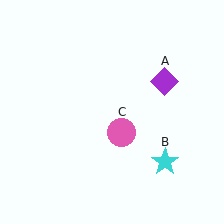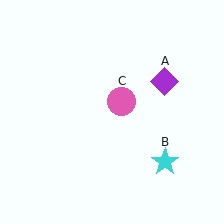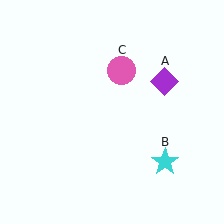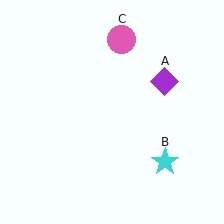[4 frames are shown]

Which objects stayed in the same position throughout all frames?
Purple diamond (object A) and cyan star (object B) remained stationary.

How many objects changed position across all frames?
1 object changed position: pink circle (object C).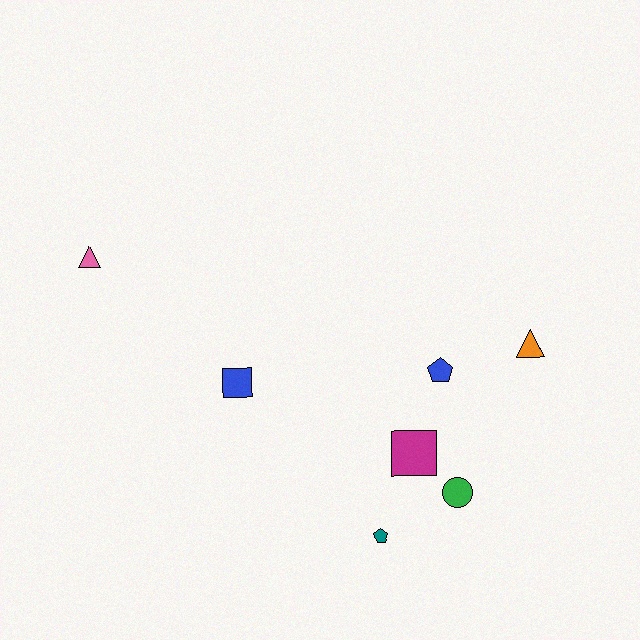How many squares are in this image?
There are 2 squares.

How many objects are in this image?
There are 7 objects.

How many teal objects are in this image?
There is 1 teal object.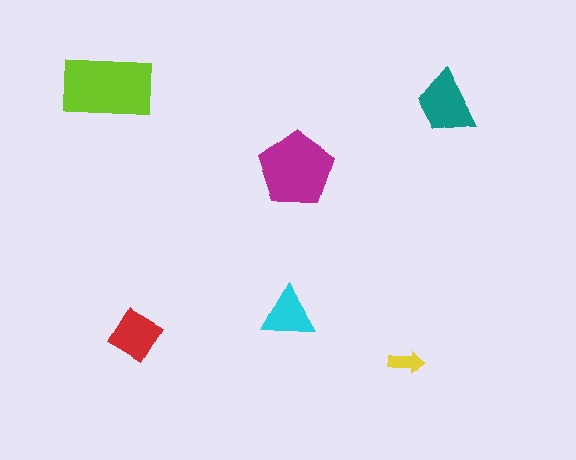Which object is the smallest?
The yellow arrow.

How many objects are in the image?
There are 6 objects in the image.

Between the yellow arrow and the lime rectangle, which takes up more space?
The lime rectangle.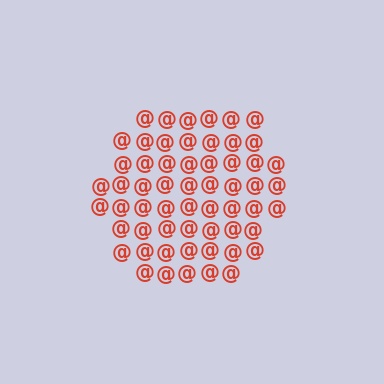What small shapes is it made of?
It is made of small at signs.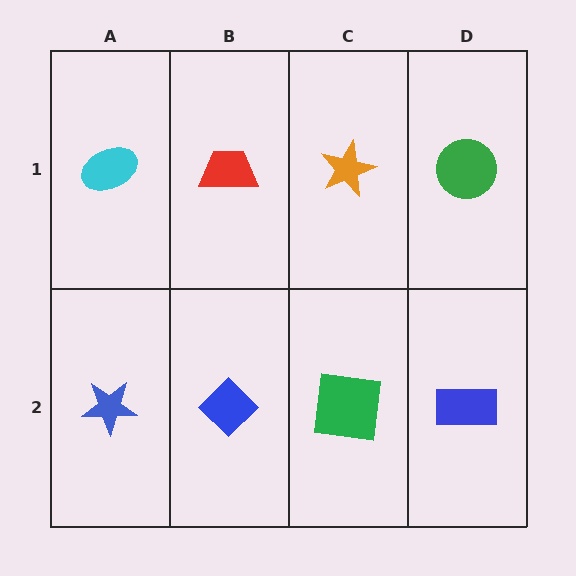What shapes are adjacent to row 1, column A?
A blue star (row 2, column A), a red trapezoid (row 1, column B).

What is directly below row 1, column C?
A green square.